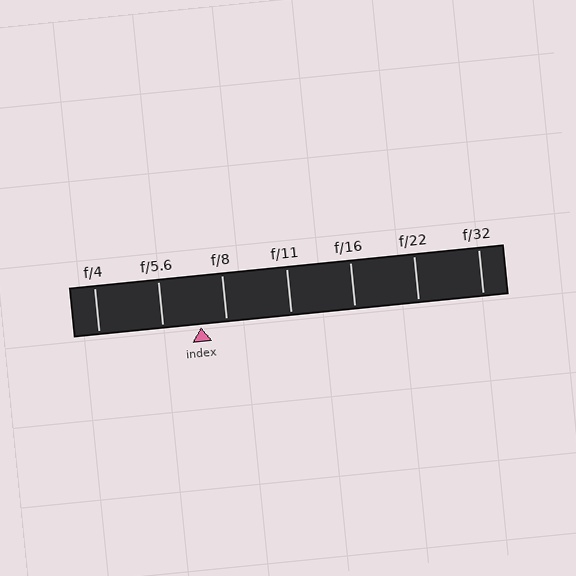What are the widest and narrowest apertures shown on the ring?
The widest aperture shown is f/4 and the narrowest is f/32.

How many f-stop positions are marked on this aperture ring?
There are 7 f-stop positions marked.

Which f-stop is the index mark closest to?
The index mark is closest to f/8.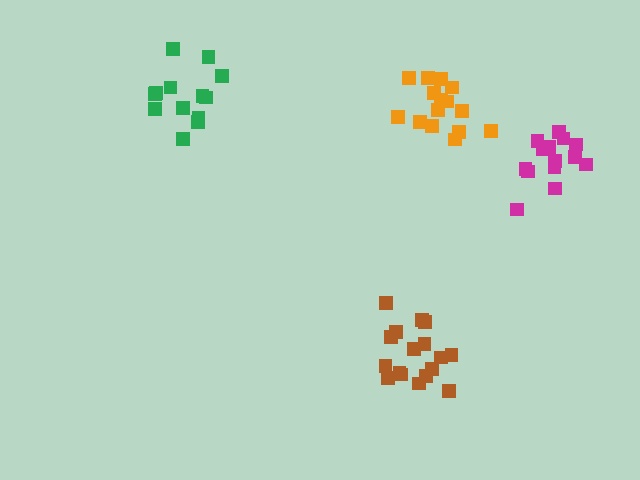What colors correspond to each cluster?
The clusters are colored: brown, orange, green, magenta.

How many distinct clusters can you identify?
There are 4 distinct clusters.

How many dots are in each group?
Group 1: 17 dots, Group 2: 15 dots, Group 3: 13 dots, Group 4: 14 dots (59 total).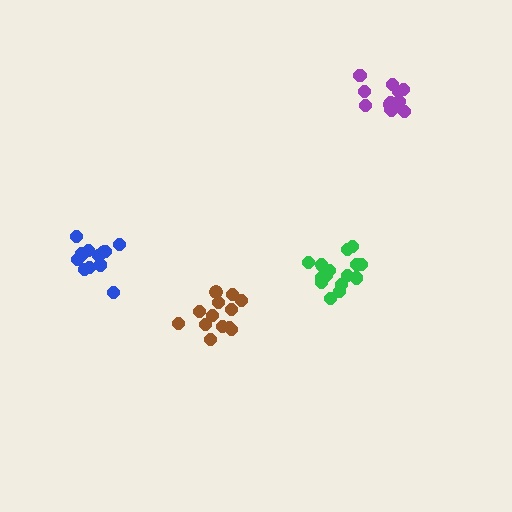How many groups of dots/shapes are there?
There are 4 groups.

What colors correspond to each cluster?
The clusters are colored: green, purple, brown, blue.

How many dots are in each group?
Group 1: 16 dots, Group 2: 14 dots, Group 3: 13 dots, Group 4: 13 dots (56 total).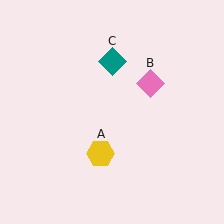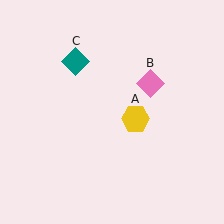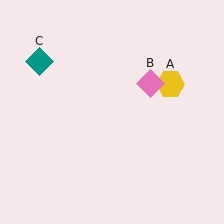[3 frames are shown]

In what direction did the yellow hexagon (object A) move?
The yellow hexagon (object A) moved up and to the right.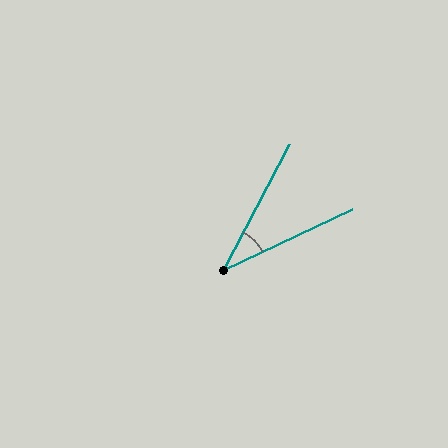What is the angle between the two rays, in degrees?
Approximately 37 degrees.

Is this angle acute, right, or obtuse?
It is acute.